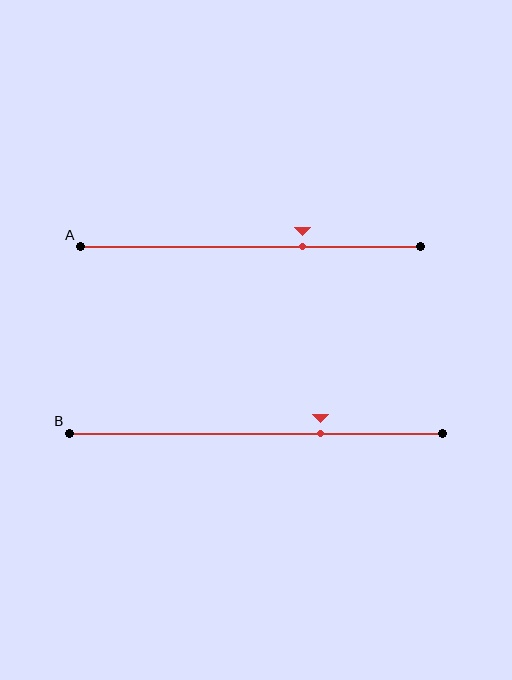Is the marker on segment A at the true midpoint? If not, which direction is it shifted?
No, the marker on segment A is shifted to the right by about 15% of the segment length.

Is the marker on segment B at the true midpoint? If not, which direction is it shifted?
No, the marker on segment B is shifted to the right by about 17% of the segment length.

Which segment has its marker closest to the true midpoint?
Segment A has its marker closest to the true midpoint.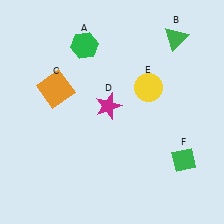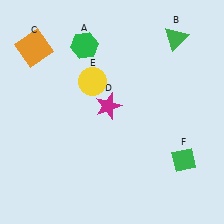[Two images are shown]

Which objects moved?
The objects that moved are: the orange square (C), the yellow circle (E).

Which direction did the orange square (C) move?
The orange square (C) moved up.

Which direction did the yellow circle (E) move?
The yellow circle (E) moved left.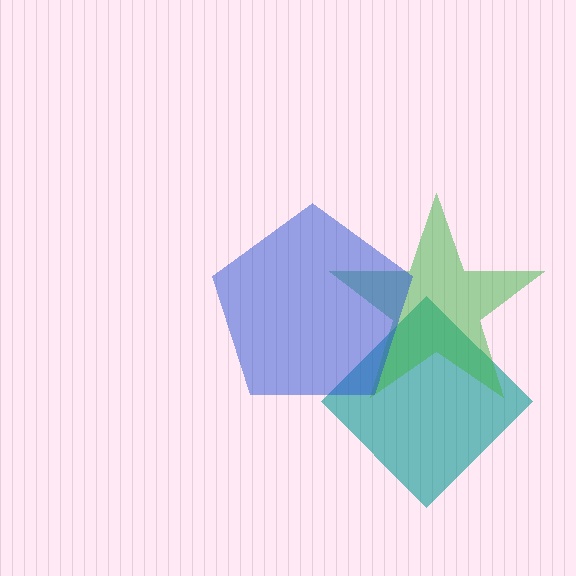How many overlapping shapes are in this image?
There are 3 overlapping shapes in the image.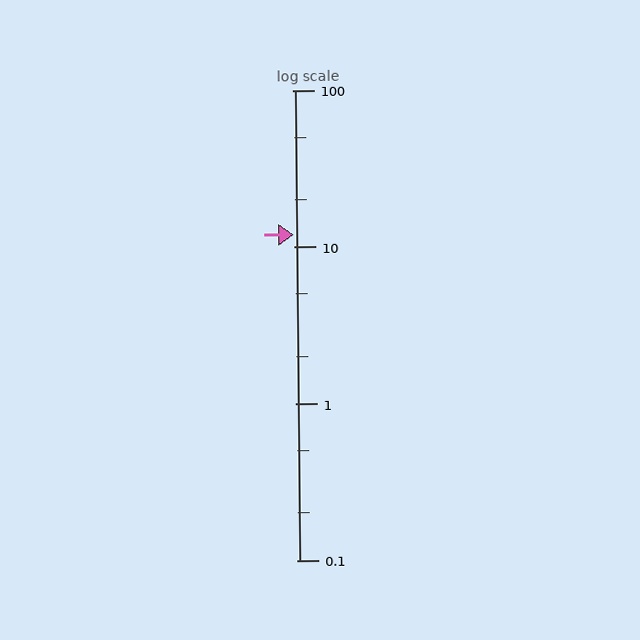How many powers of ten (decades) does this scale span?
The scale spans 3 decades, from 0.1 to 100.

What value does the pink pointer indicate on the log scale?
The pointer indicates approximately 12.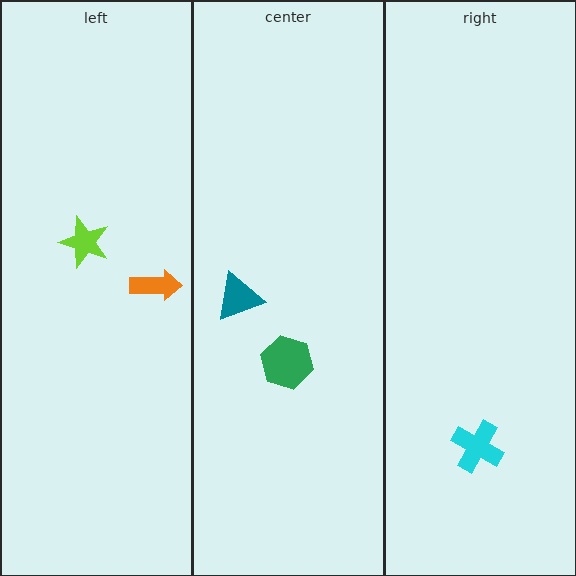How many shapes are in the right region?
1.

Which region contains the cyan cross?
The right region.